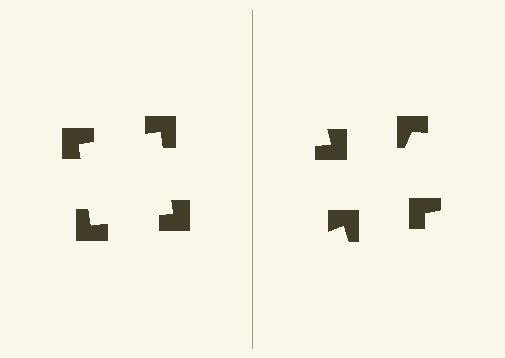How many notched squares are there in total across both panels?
8 — 4 on each side.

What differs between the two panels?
The notched squares are positioned identically on both sides; only the wedge orientations differ. On the left they align to a square; on the right they are misaligned.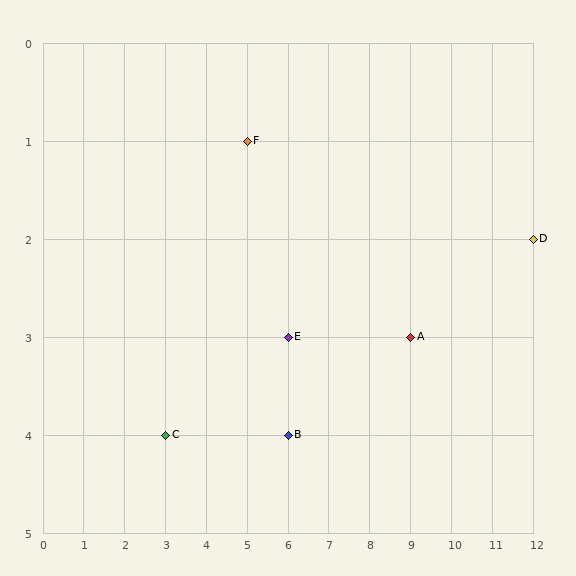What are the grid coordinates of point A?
Point A is at grid coordinates (9, 3).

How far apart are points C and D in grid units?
Points C and D are 9 columns and 2 rows apart (about 9.2 grid units diagonally).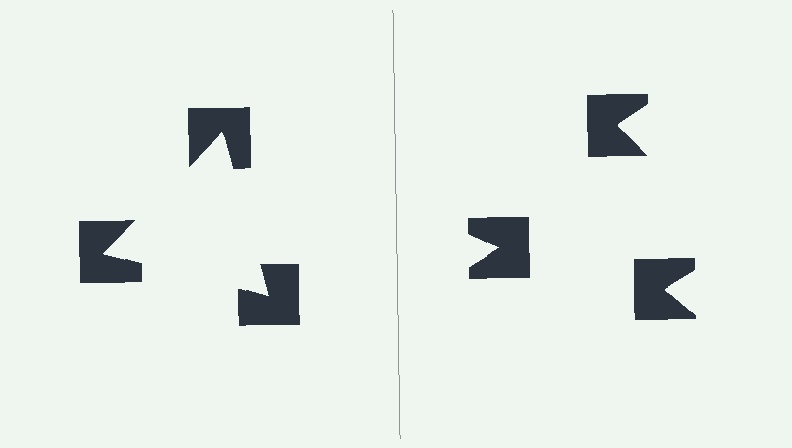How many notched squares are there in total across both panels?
6 — 3 on each side.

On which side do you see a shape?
An illusory triangle appears on the left side. On the right side the wedge cuts are rotated, so no coherent shape forms.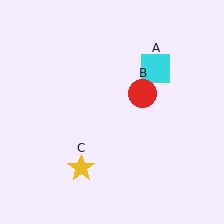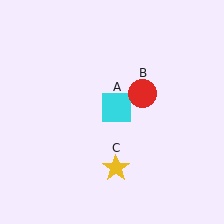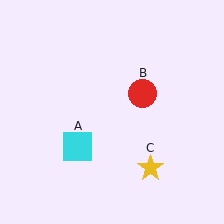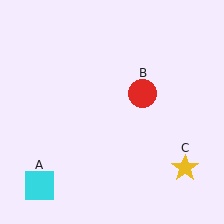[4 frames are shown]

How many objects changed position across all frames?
2 objects changed position: cyan square (object A), yellow star (object C).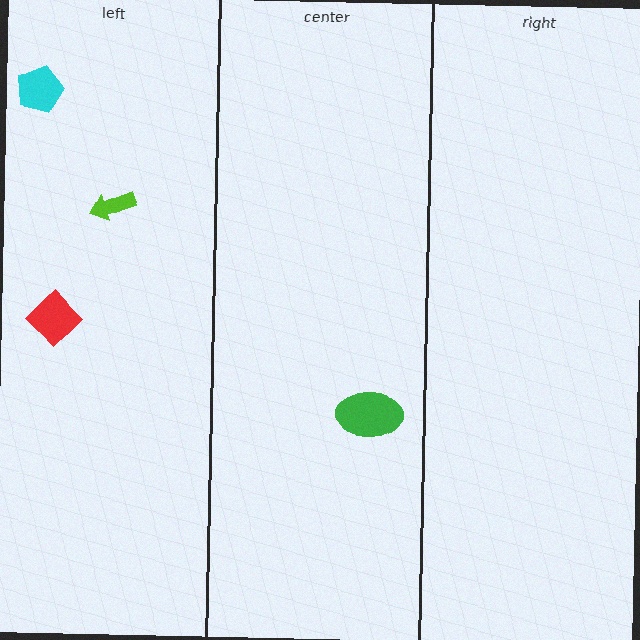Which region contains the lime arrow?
The left region.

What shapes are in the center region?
The green ellipse.